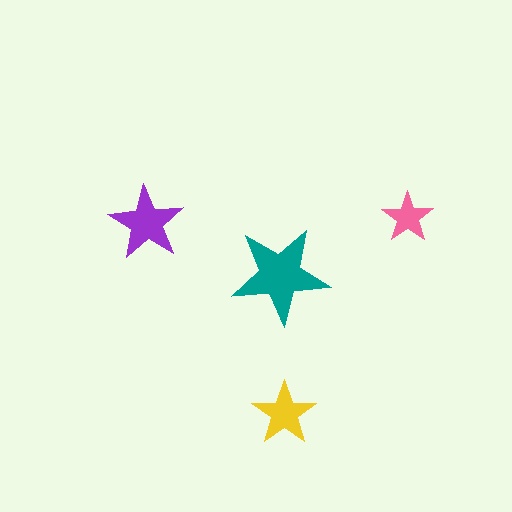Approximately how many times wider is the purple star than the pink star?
About 1.5 times wider.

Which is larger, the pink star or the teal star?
The teal one.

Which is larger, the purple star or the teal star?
The teal one.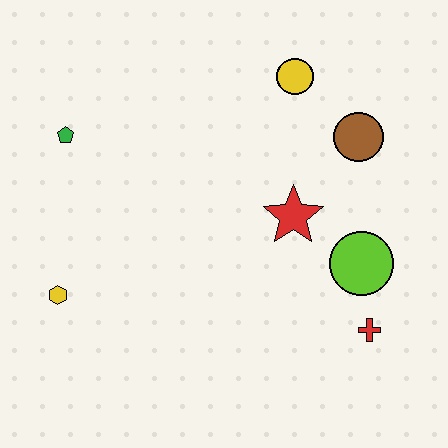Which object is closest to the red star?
The lime circle is closest to the red star.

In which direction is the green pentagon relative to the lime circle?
The green pentagon is to the left of the lime circle.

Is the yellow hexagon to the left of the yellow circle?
Yes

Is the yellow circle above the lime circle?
Yes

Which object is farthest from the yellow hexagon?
The brown circle is farthest from the yellow hexagon.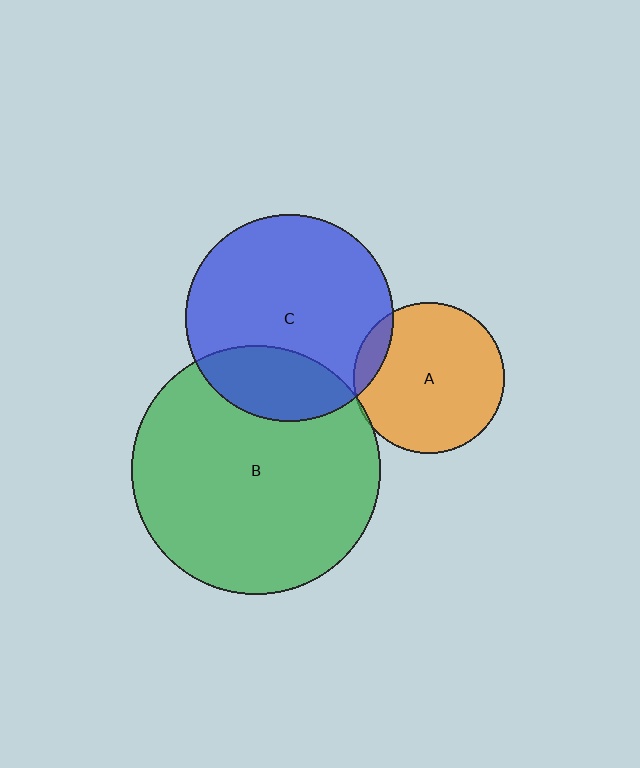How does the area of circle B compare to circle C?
Approximately 1.4 times.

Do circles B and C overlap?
Yes.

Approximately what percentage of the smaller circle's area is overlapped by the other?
Approximately 25%.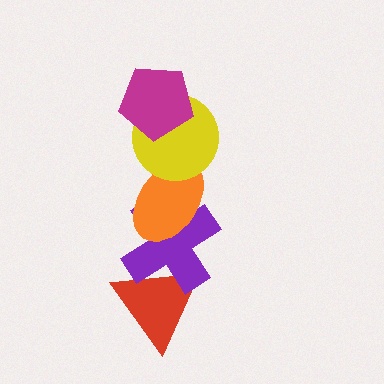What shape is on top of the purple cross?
The orange ellipse is on top of the purple cross.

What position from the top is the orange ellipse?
The orange ellipse is 3rd from the top.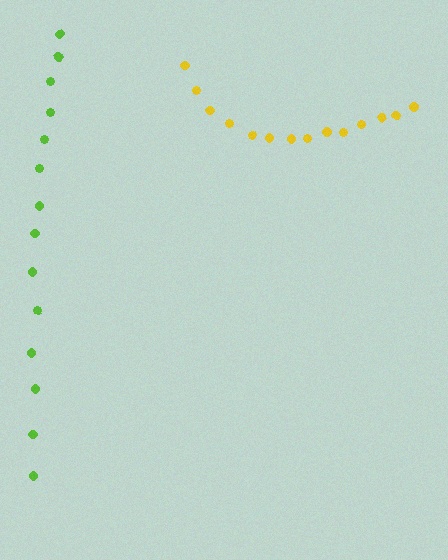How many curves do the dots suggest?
There are 2 distinct paths.